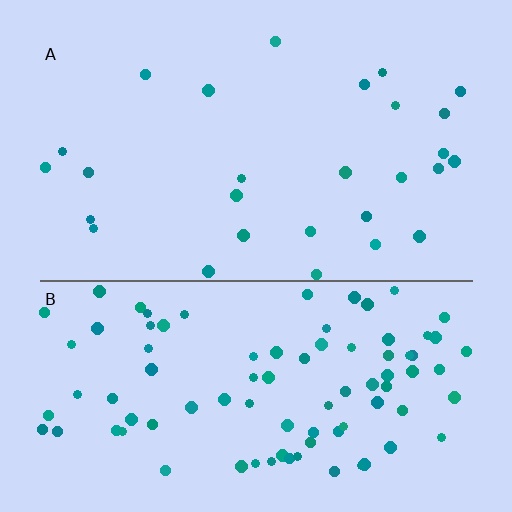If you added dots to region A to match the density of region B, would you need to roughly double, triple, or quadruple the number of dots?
Approximately triple.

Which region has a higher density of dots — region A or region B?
B (the bottom).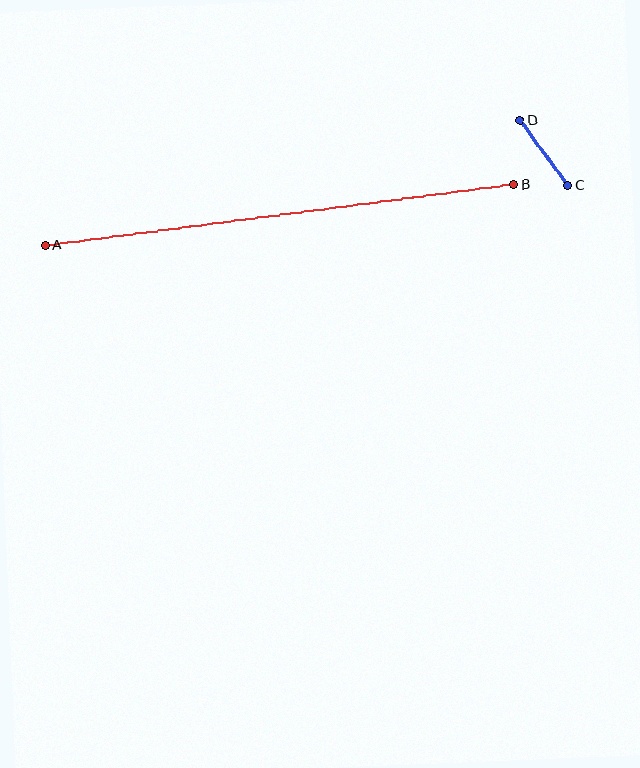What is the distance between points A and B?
The distance is approximately 473 pixels.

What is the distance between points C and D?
The distance is approximately 81 pixels.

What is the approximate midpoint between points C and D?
The midpoint is at approximately (544, 153) pixels.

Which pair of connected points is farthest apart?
Points A and B are farthest apart.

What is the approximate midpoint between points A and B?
The midpoint is at approximately (280, 215) pixels.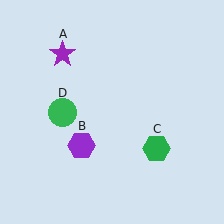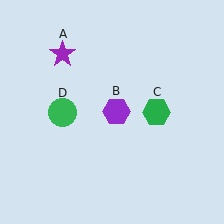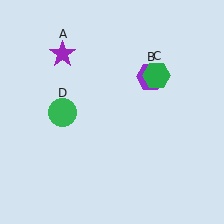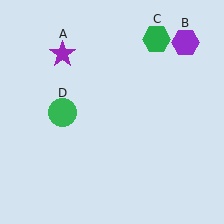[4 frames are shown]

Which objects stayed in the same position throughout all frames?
Purple star (object A) and green circle (object D) remained stationary.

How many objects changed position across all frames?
2 objects changed position: purple hexagon (object B), green hexagon (object C).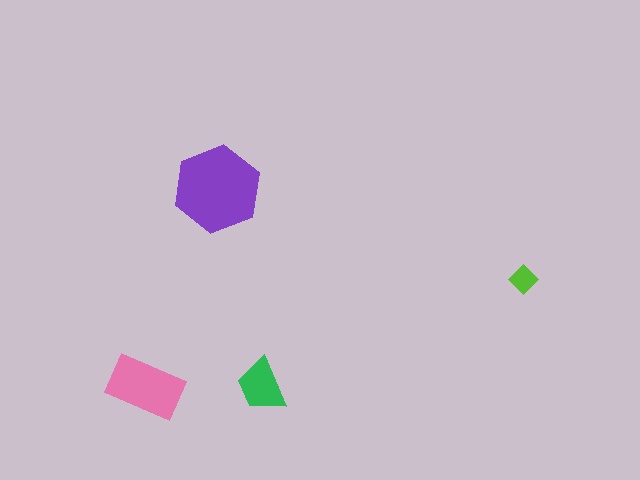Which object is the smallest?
The lime diamond.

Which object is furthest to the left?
The pink rectangle is leftmost.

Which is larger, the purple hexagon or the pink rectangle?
The purple hexagon.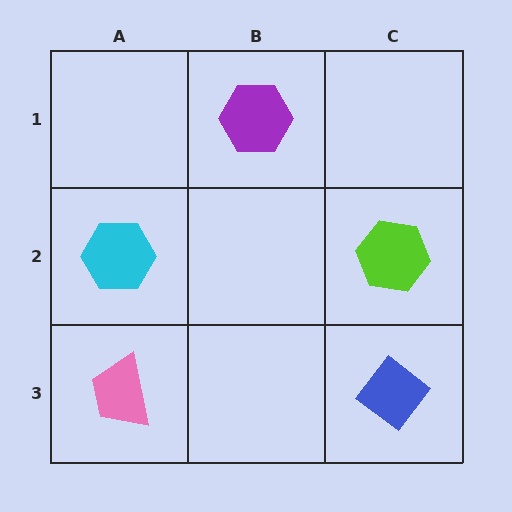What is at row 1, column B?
A purple hexagon.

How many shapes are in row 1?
1 shape.